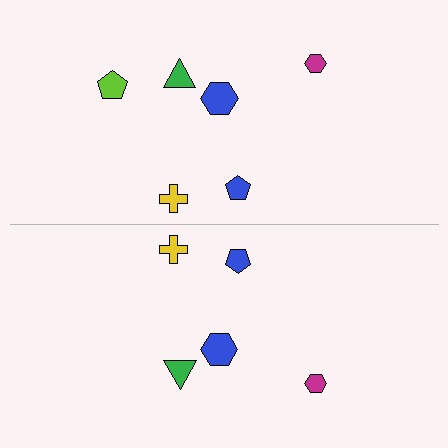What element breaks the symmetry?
A lime pentagon is missing from the bottom side.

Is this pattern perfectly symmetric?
No, the pattern is not perfectly symmetric. A lime pentagon is missing from the bottom side.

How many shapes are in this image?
There are 11 shapes in this image.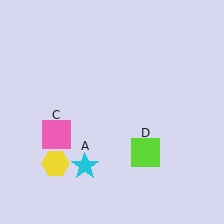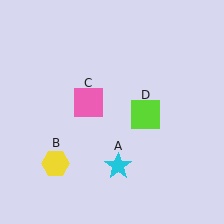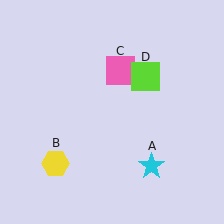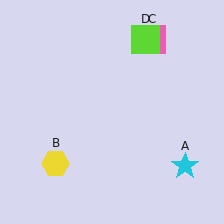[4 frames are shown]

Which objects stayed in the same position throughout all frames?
Yellow hexagon (object B) remained stationary.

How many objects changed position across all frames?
3 objects changed position: cyan star (object A), pink square (object C), lime square (object D).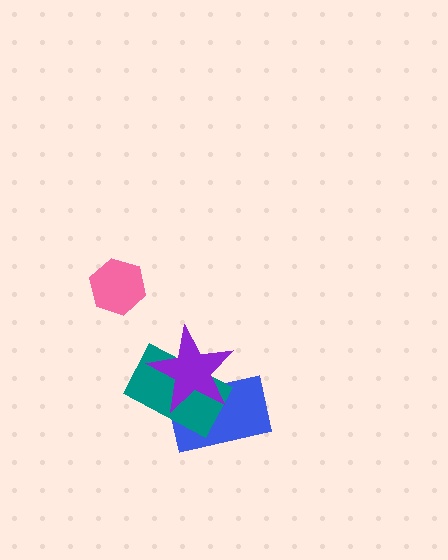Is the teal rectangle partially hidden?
Yes, it is partially covered by another shape.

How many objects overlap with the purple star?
2 objects overlap with the purple star.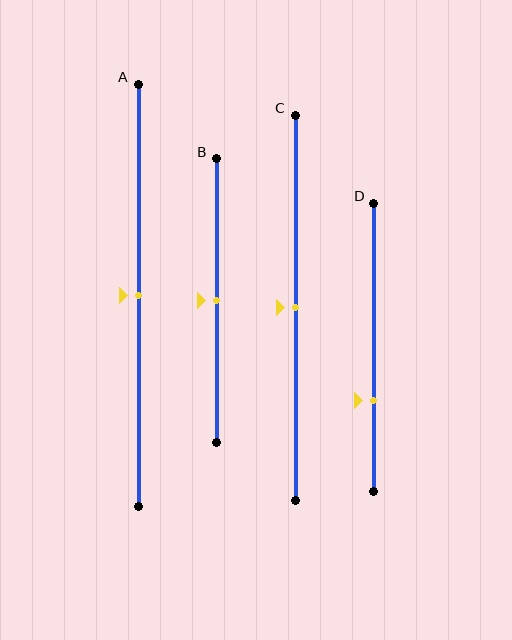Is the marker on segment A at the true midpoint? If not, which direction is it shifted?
Yes, the marker on segment A is at the true midpoint.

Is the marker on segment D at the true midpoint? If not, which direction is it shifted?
No, the marker on segment D is shifted downward by about 19% of the segment length.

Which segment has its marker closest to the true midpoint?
Segment A has its marker closest to the true midpoint.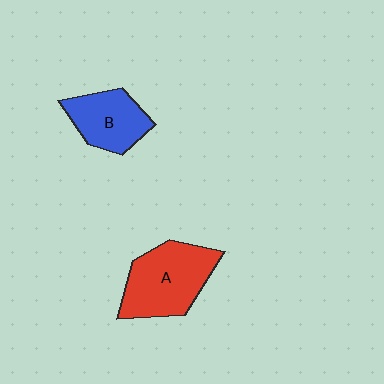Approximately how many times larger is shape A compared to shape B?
Approximately 1.4 times.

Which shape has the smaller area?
Shape B (blue).